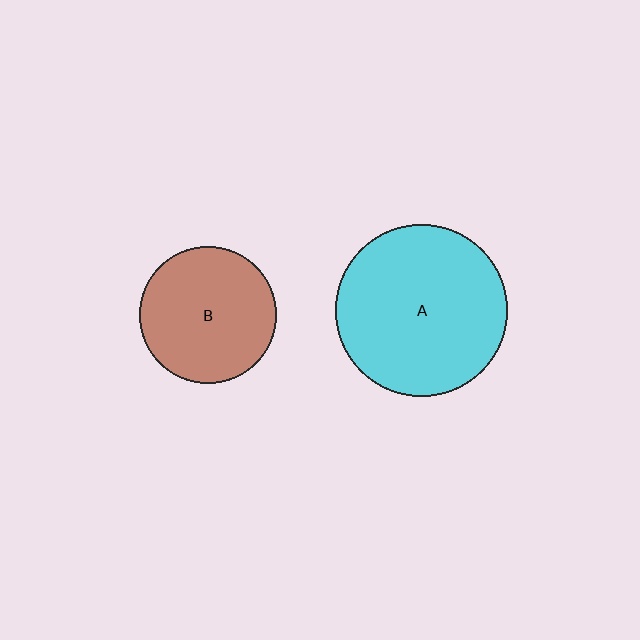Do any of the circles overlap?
No, none of the circles overlap.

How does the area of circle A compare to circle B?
Approximately 1.6 times.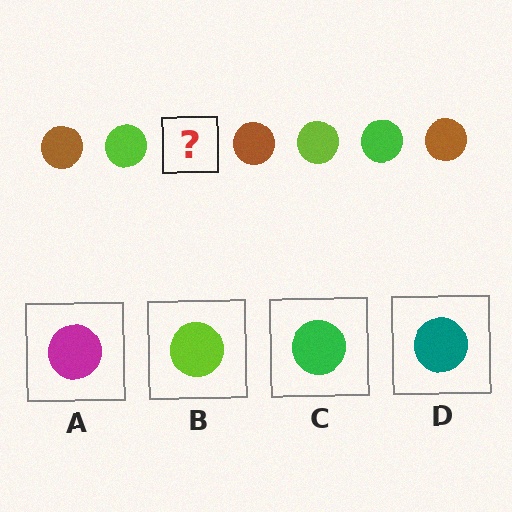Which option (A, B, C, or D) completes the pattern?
C.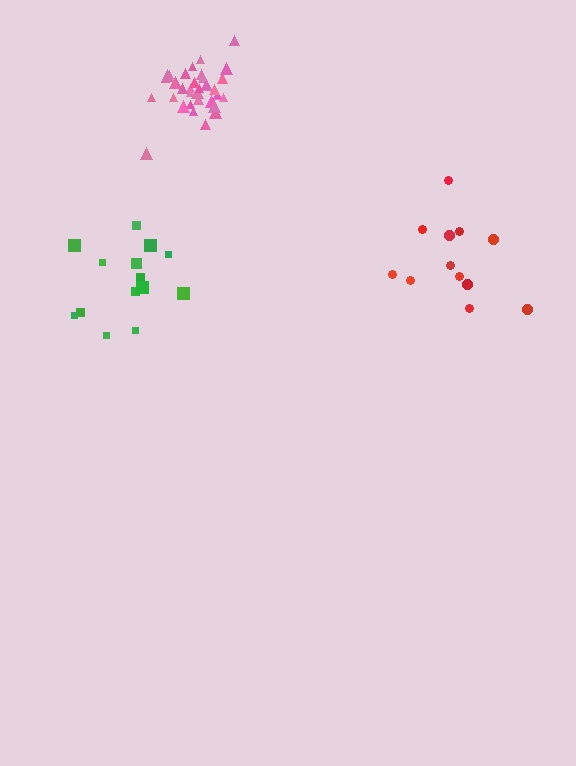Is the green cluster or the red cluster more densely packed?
Green.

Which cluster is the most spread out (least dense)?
Red.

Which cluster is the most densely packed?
Pink.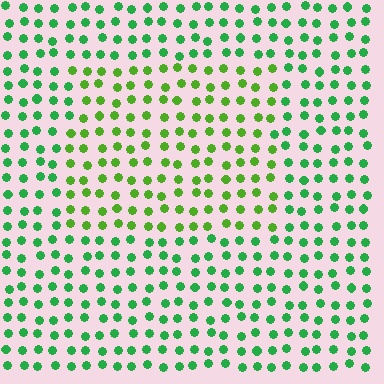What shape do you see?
I see a rectangle.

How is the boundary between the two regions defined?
The boundary is defined purely by a slight shift in hue (about 33 degrees). Spacing, size, and orientation are identical on both sides.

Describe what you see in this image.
The image is filled with small green elements in a uniform arrangement. A rectangle-shaped region is visible where the elements are tinted to a slightly different hue, forming a subtle color boundary.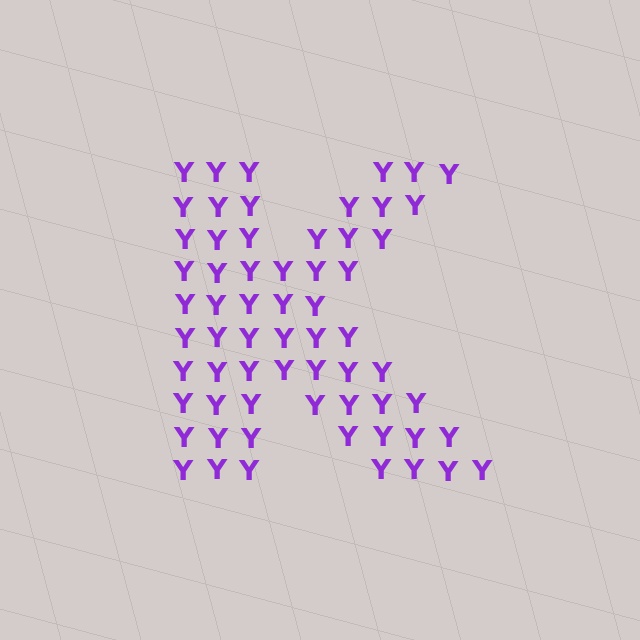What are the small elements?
The small elements are letter Y's.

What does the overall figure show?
The overall figure shows the letter K.